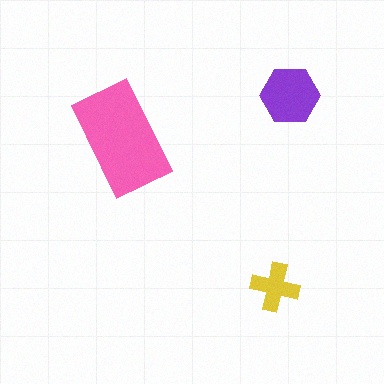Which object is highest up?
The purple hexagon is topmost.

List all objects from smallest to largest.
The yellow cross, the purple hexagon, the pink rectangle.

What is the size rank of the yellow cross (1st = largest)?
3rd.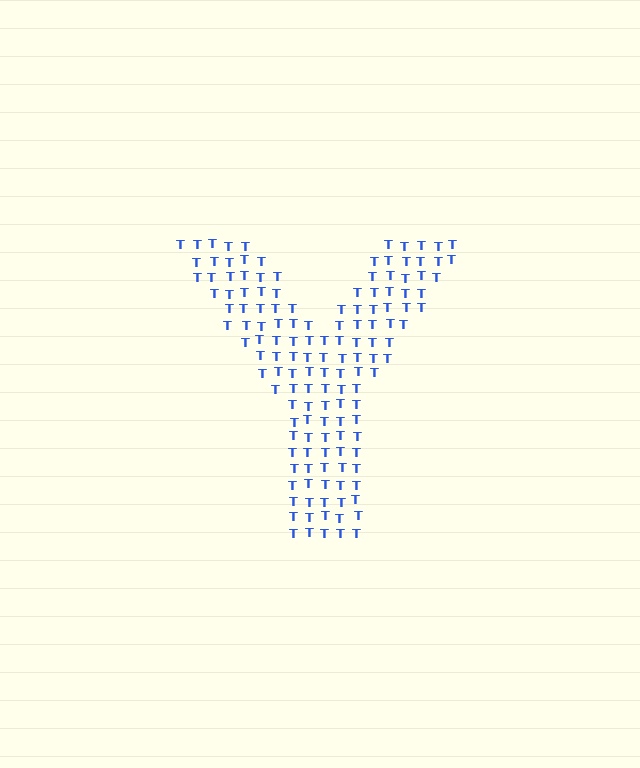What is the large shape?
The large shape is the letter Y.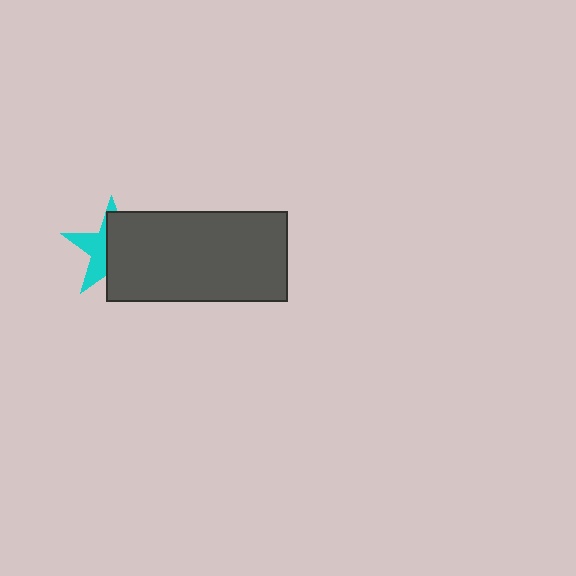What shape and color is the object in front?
The object in front is a dark gray rectangle.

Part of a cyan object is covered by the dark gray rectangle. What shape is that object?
It is a star.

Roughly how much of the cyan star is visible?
A small part of it is visible (roughly 40%).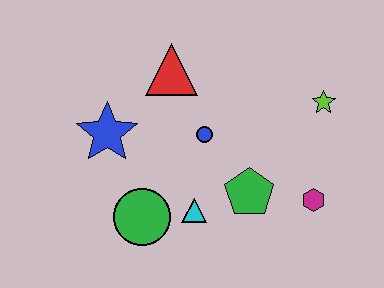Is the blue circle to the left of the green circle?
No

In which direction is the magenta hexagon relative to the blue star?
The magenta hexagon is to the right of the blue star.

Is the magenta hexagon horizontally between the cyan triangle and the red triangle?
No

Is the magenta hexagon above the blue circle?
No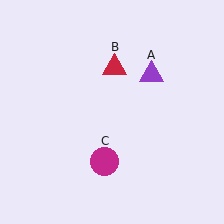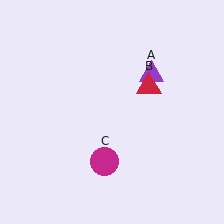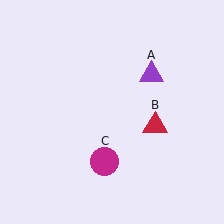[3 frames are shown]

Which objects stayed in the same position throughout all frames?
Purple triangle (object A) and magenta circle (object C) remained stationary.